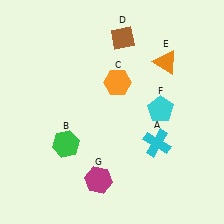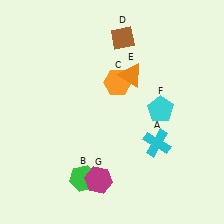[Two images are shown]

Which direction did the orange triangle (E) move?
The orange triangle (E) moved left.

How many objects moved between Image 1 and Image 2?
2 objects moved between the two images.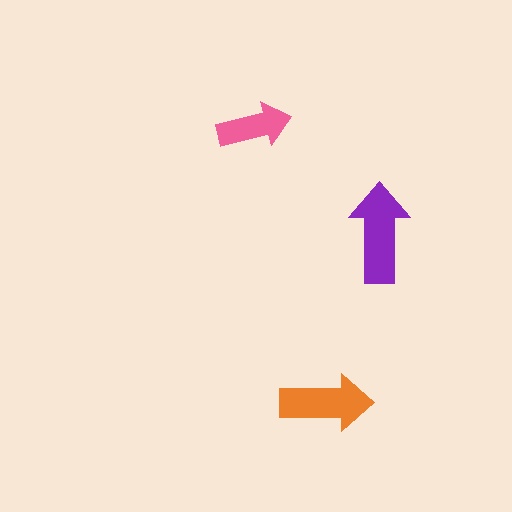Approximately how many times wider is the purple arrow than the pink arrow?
About 1.5 times wider.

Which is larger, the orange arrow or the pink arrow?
The orange one.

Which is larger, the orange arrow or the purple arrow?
The purple one.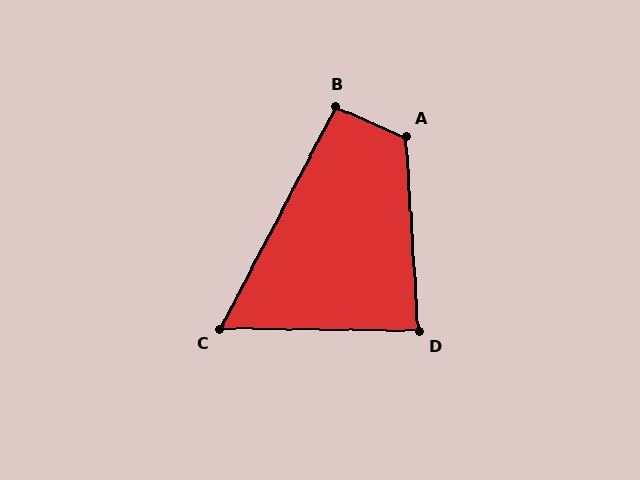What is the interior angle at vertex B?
Approximately 94 degrees (approximately right).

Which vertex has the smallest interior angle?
C, at approximately 63 degrees.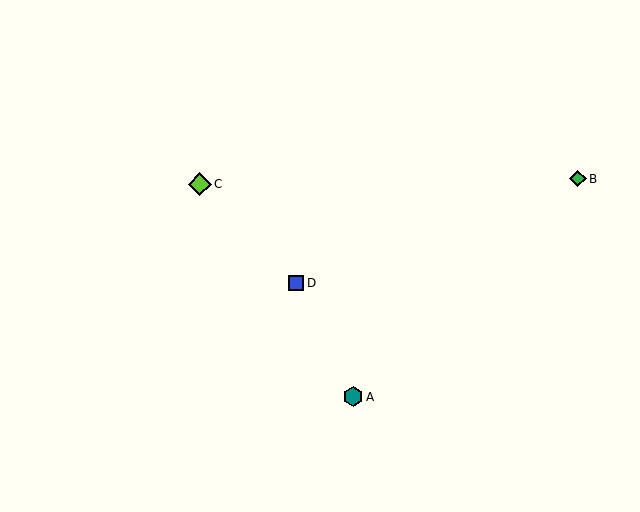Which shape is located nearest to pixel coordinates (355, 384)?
The teal hexagon (labeled A) at (353, 397) is nearest to that location.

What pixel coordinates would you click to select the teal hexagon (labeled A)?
Click at (353, 397) to select the teal hexagon A.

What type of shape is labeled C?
Shape C is a lime diamond.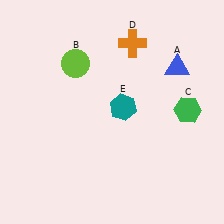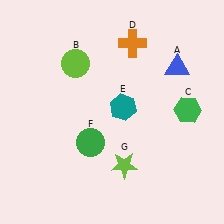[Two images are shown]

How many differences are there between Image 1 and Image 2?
There are 2 differences between the two images.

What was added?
A green circle (F), a lime star (G) were added in Image 2.